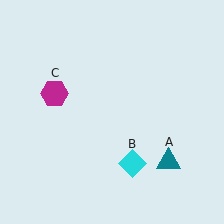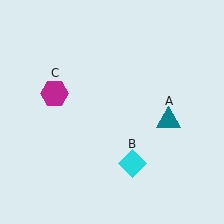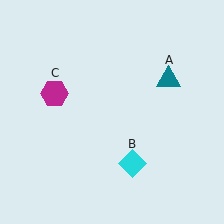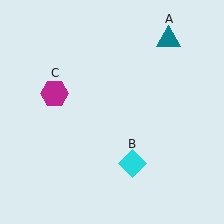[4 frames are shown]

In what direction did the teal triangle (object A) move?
The teal triangle (object A) moved up.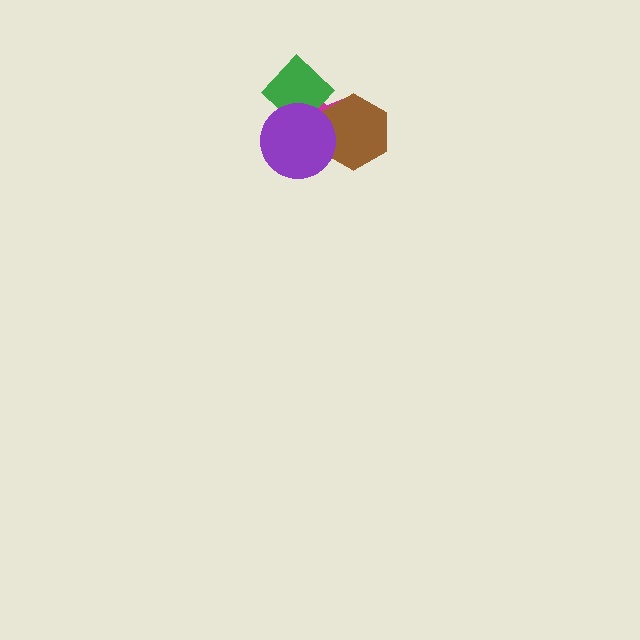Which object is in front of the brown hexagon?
The purple circle is in front of the brown hexagon.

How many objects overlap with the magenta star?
3 objects overlap with the magenta star.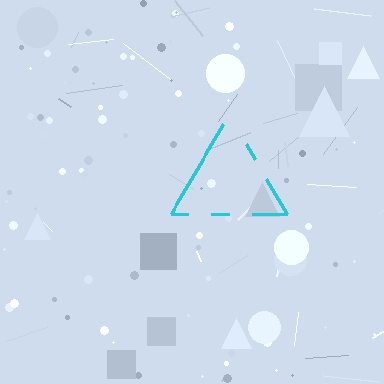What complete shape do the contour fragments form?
The contour fragments form a triangle.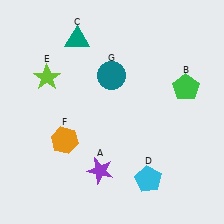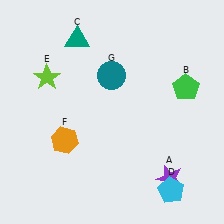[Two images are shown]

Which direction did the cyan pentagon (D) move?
The cyan pentagon (D) moved right.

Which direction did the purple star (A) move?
The purple star (A) moved right.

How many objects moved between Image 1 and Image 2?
2 objects moved between the two images.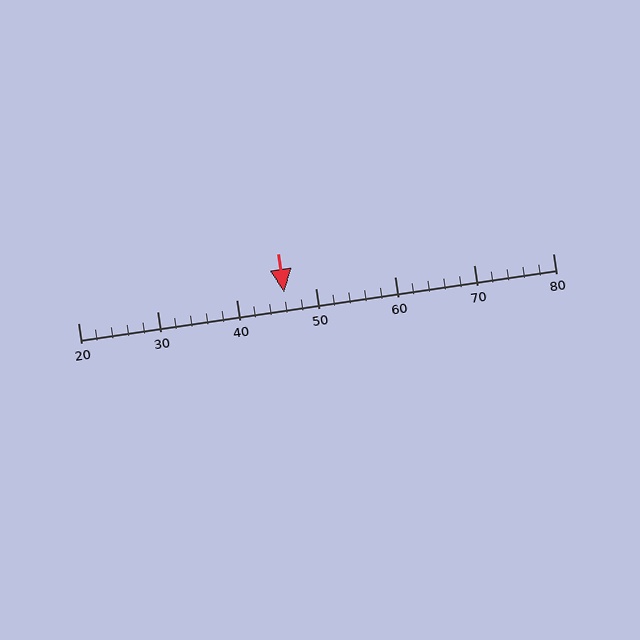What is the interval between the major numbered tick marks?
The major tick marks are spaced 10 units apart.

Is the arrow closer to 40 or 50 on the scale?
The arrow is closer to 50.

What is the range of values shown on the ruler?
The ruler shows values from 20 to 80.